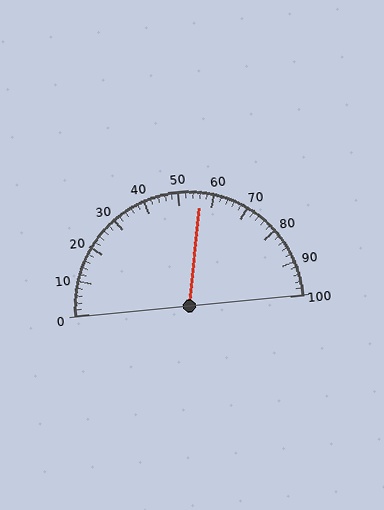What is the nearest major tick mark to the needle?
The nearest major tick mark is 60.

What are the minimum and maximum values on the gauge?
The gauge ranges from 0 to 100.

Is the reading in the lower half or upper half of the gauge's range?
The reading is in the upper half of the range (0 to 100).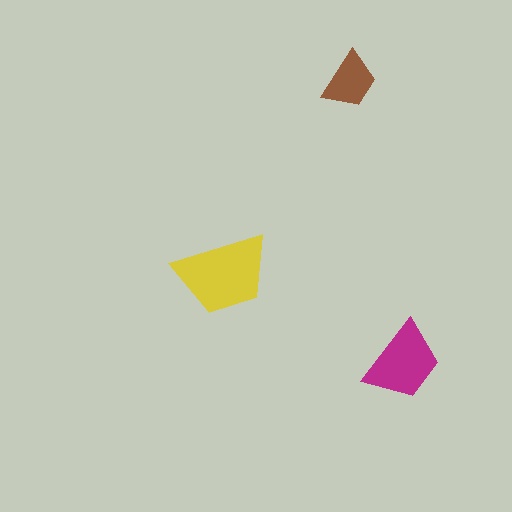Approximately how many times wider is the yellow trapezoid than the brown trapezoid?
About 1.5 times wider.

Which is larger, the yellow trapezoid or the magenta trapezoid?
The yellow one.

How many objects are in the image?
There are 3 objects in the image.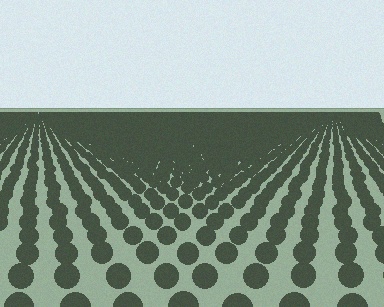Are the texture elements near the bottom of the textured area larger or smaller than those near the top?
Larger. Near the bottom, elements are closer to the viewer and appear at a bigger on-screen size.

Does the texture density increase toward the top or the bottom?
Density increases toward the top.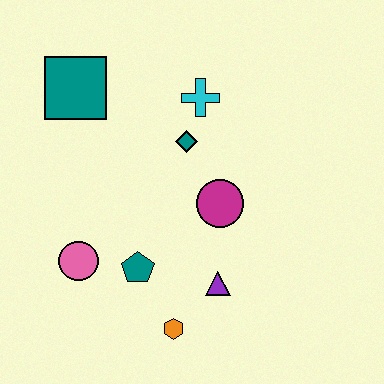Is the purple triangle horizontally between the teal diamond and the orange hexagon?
No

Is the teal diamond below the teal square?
Yes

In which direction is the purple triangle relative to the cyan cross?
The purple triangle is below the cyan cross.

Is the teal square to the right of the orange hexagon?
No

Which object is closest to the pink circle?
The teal pentagon is closest to the pink circle.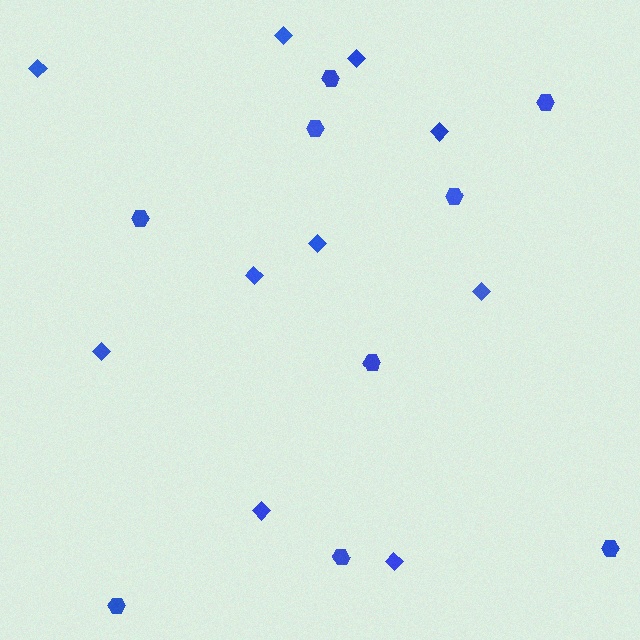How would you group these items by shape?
There are 2 groups: one group of hexagons (9) and one group of diamonds (10).